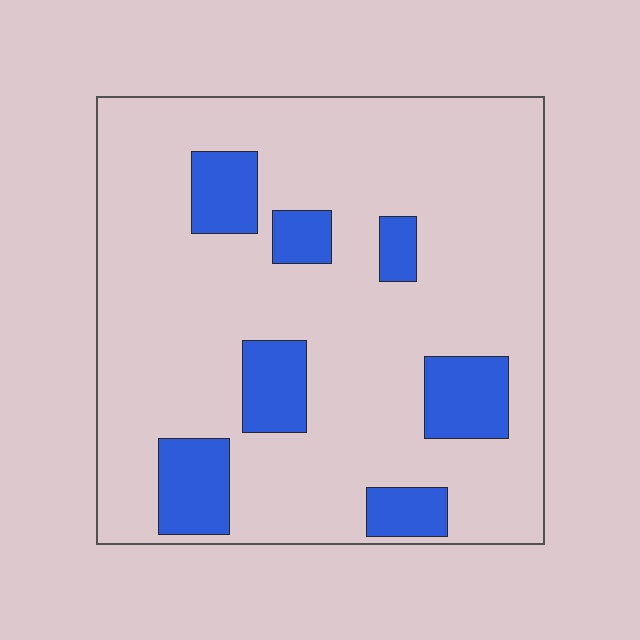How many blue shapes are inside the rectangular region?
7.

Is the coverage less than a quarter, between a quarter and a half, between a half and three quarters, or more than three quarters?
Less than a quarter.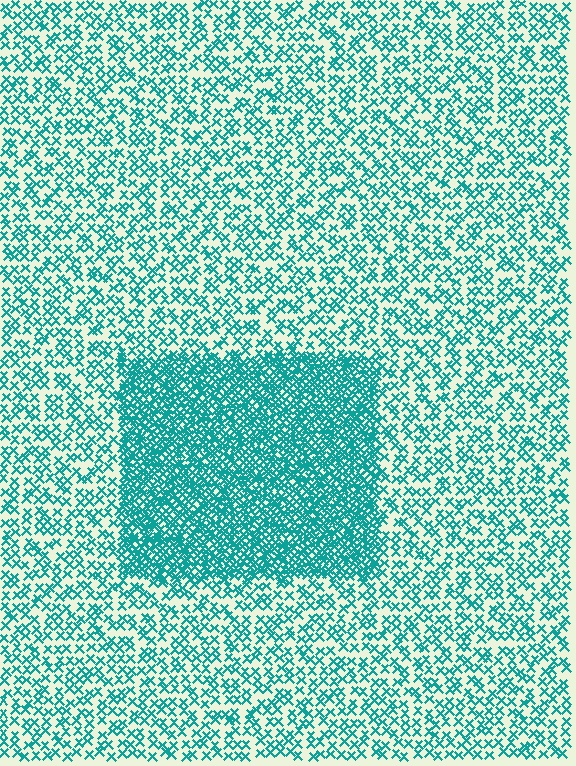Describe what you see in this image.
The image contains small teal elements arranged at two different densities. A rectangle-shaped region is visible where the elements are more densely packed than the surrounding area.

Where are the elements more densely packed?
The elements are more densely packed inside the rectangle boundary.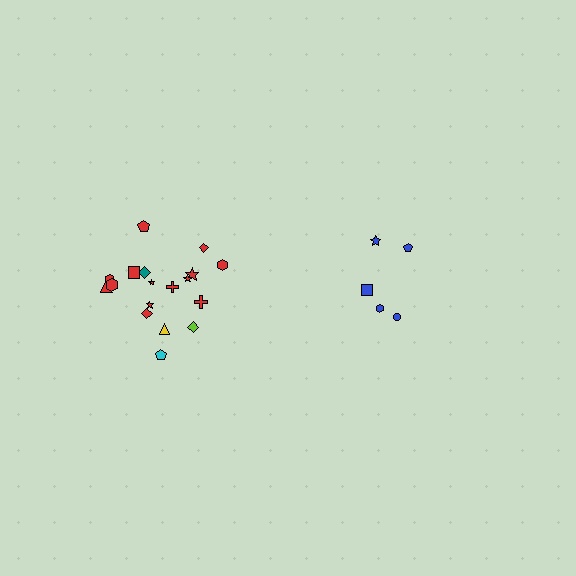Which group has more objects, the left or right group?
The left group.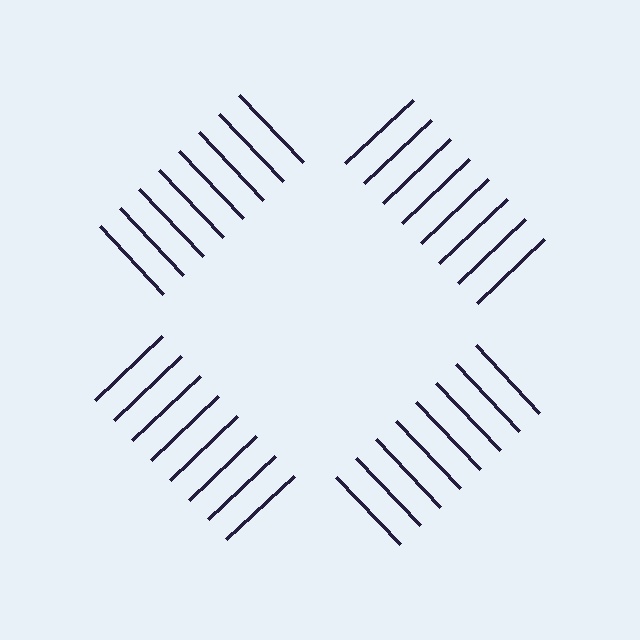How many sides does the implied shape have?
4 sides — the line-ends trace a square.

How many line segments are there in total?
32 — 8 along each of the 4 edges.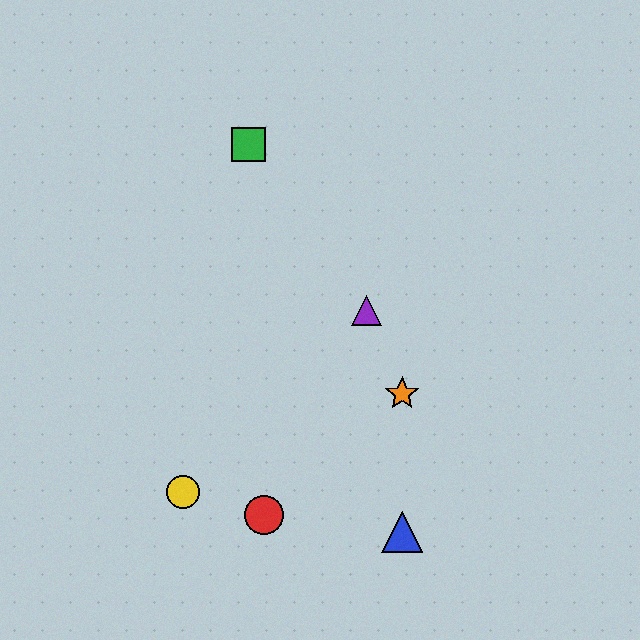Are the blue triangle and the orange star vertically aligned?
Yes, both are at x≈402.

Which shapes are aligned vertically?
The blue triangle, the orange star are aligned vertically.